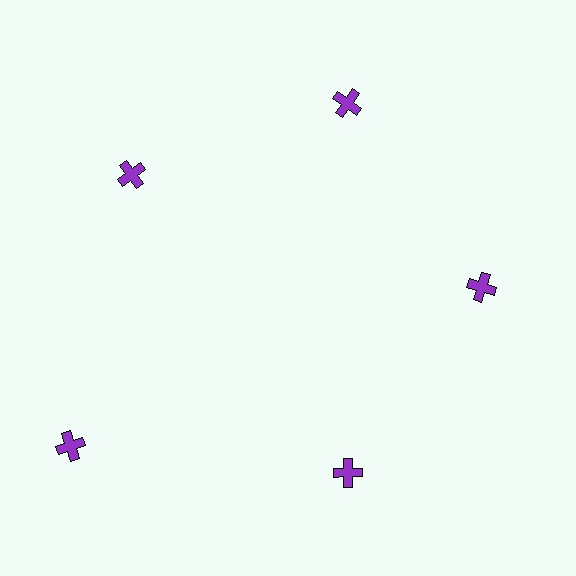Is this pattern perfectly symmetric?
No. The 5 purple crosses are arranged in a ring, but one element near the 8 o'clock position is pushed outward from the center, breaking the 5-fold rotational symmetry.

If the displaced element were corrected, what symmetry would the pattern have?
It would have 5-fold rotational symmetry — the pattern would map onto itself every 72 degrees.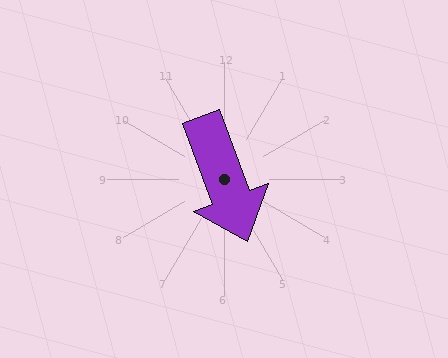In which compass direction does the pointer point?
South.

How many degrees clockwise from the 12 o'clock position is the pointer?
Approximately 160 degrees.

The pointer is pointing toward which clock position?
Roughly 5 o'clock.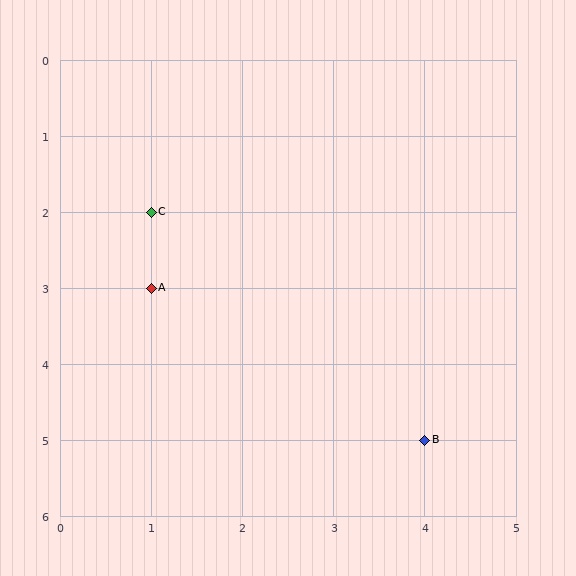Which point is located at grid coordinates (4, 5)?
Point B is at (4, 5).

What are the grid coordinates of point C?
Point C is at grid coordinates (1, 2).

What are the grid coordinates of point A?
Point A is at grid coordinates (1, 3).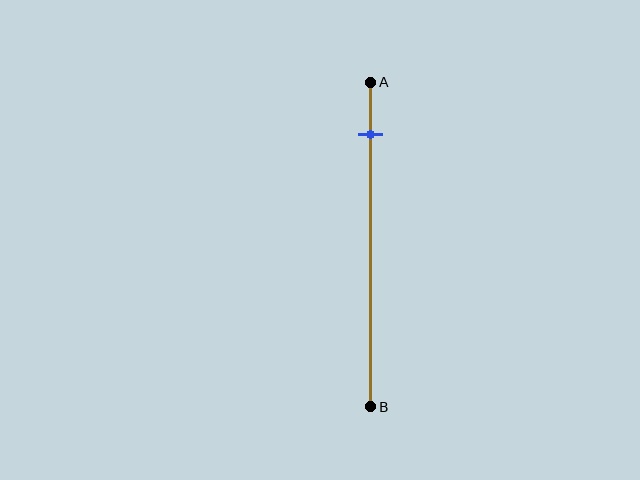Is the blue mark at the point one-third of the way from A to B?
No, the mark is at about 15% from A, not at the 33% one-third point.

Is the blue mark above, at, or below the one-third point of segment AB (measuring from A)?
The blue mark is above the one-third point of segment AB.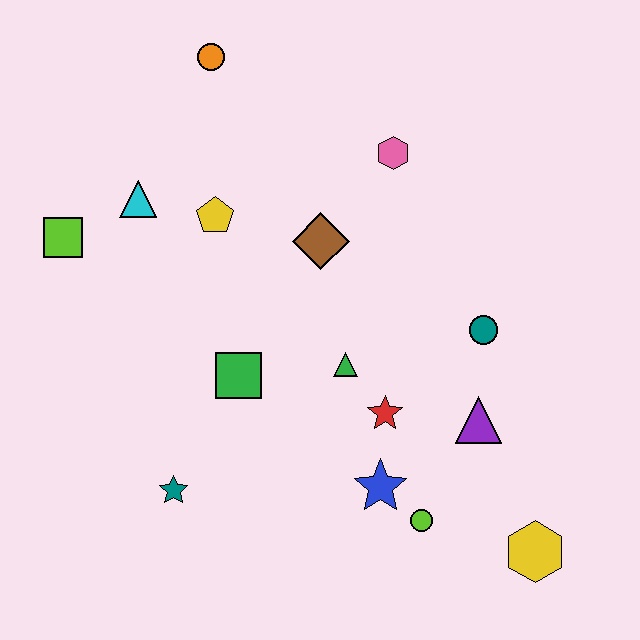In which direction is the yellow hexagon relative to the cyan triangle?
The yellow hexagon is to the right of the cyan triangle.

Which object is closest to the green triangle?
The red star is closest to the green triangle.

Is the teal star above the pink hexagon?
No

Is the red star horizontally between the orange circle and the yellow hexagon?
Yes